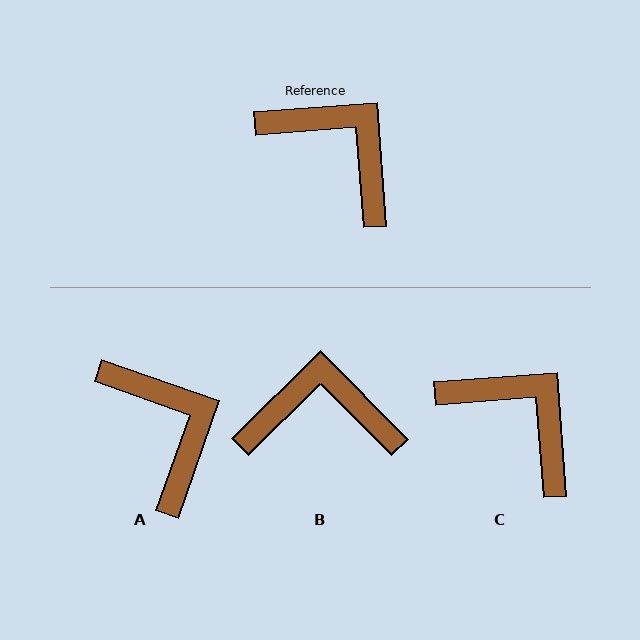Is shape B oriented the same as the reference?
No, it is off by about 40 degrees.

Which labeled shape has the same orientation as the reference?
C.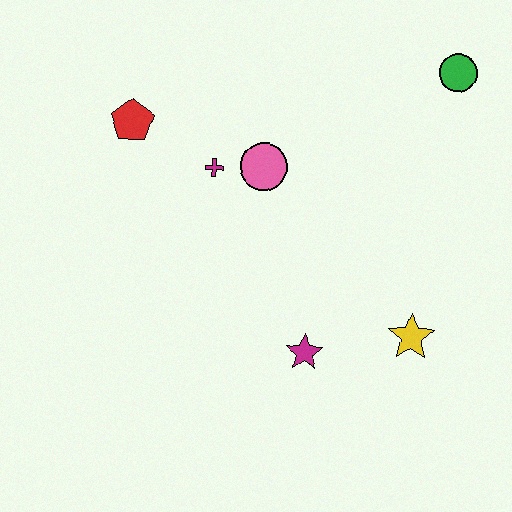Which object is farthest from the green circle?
The red pentagon is farthest from the green circle.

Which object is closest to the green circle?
The pink circle is closest to the green circle.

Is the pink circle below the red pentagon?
Yes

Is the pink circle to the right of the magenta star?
No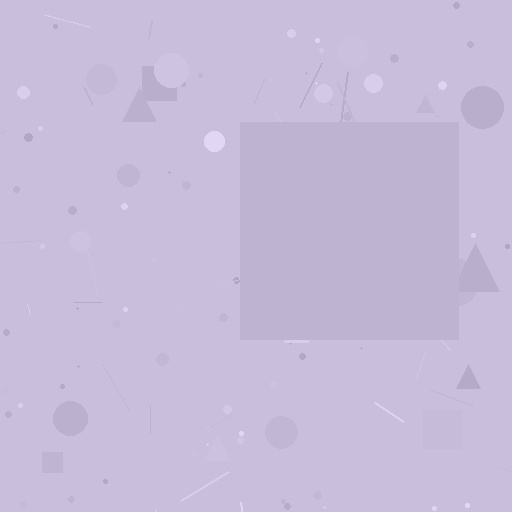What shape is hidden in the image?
A square is hidden in the image.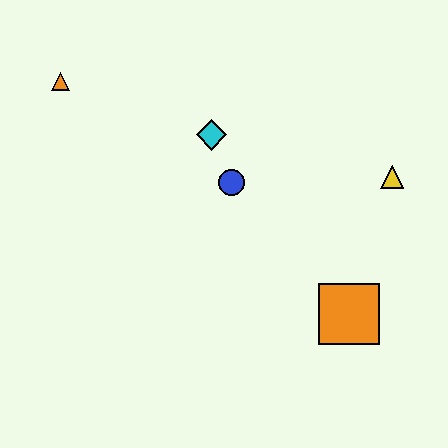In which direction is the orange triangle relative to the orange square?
The orange triangle is to the left of the orange square.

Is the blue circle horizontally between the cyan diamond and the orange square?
Yes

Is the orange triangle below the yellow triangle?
No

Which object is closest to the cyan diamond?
The blue circle is closest to the cyan diamond.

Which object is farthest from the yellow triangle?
The orange triangle is farthest from the yellow triangle.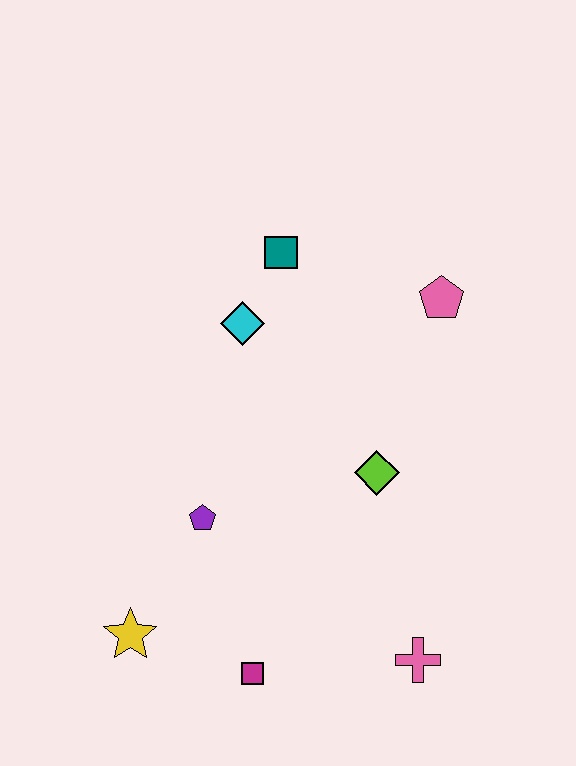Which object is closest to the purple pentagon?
The yellow star is closest to the purple pentagon.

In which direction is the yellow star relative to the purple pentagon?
The yellow star is below the purple pentagon.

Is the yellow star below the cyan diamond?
Yes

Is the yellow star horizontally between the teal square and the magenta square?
No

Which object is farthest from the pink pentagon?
The yellow star is farthest from the pink pentagon.